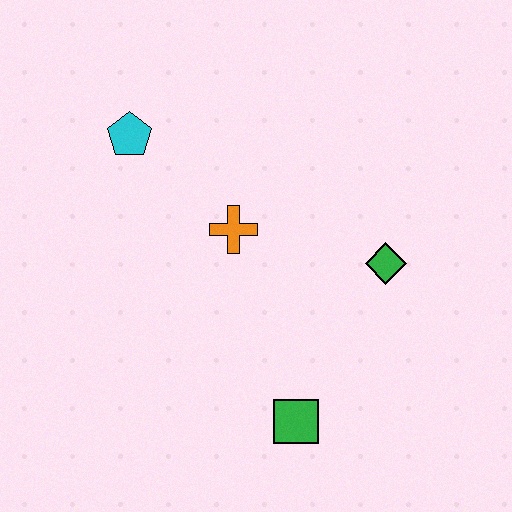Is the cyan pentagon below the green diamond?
No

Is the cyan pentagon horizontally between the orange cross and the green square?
No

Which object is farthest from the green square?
The cyan pentagon is farthest from the green square.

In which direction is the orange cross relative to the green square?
The orange cross is above the green square.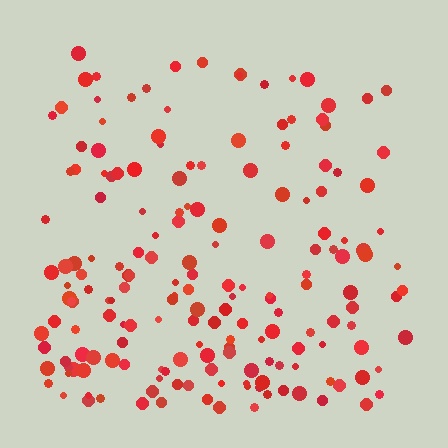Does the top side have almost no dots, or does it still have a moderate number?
Still a moderate number, just noticeably fewer than the bottom.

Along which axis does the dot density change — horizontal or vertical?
Vertical.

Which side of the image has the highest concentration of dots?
The bottom.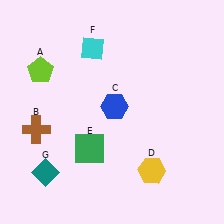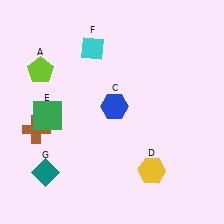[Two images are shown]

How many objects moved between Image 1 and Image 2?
1 object moved between the two images.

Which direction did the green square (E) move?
The green square (E) moved left.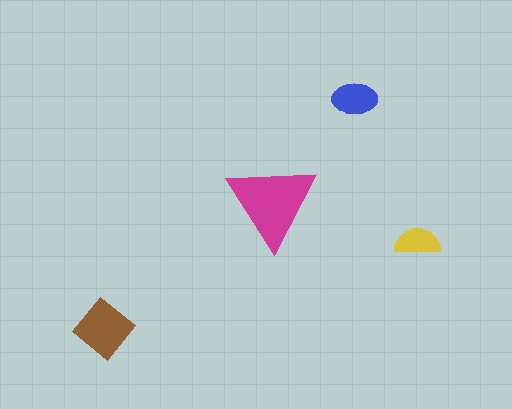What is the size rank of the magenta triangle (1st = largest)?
1st.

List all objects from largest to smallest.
The magenta triangle, the brown diamond, the blue ellipse, the yellow semicircle.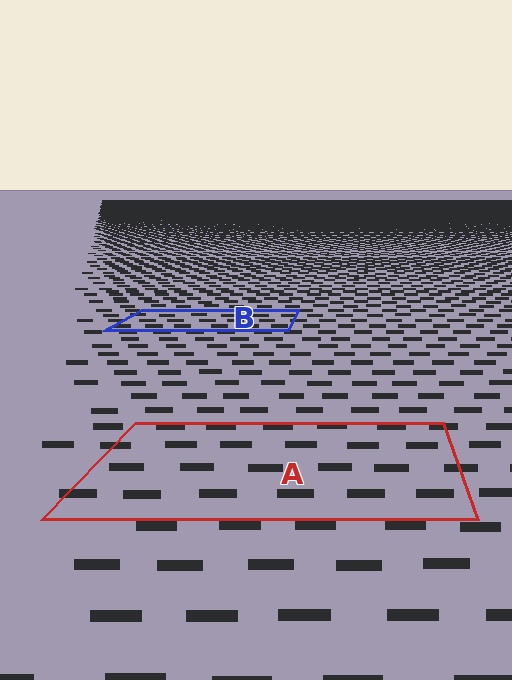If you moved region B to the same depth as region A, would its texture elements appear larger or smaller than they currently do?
They would appear larger. At a closer depth, the same texture elements are projected at a bigger on-screen size.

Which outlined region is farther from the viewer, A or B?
Region B is farther from the viewer — the texture elements inside it appear smaller and more densely packed.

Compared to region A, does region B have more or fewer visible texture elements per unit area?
Region B has more texture elements per unit area — they are packed more densely because it is farther away.